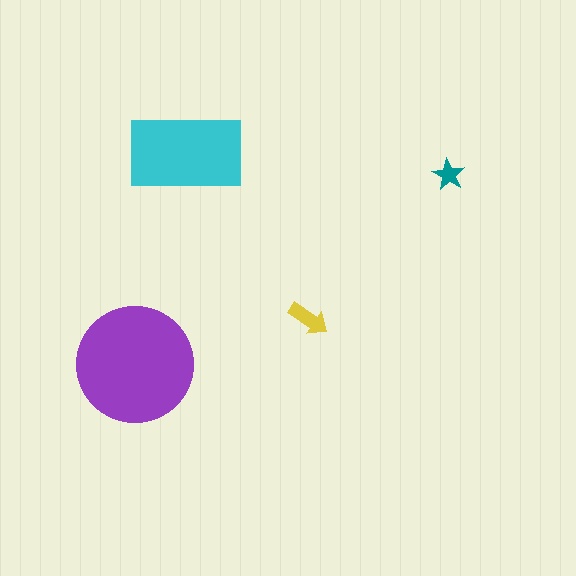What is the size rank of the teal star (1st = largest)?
4th.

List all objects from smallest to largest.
The teal star, the yellow arrow, the cyan rectangle, the purple circle.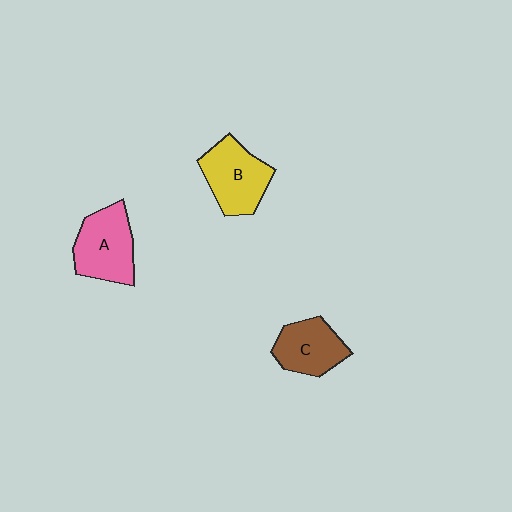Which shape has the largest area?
Shape A (pink).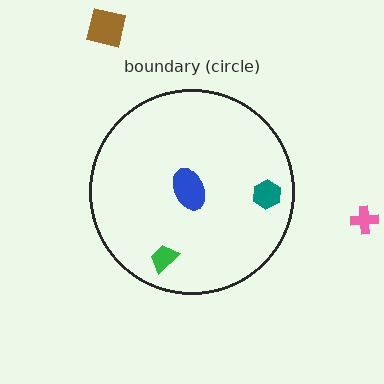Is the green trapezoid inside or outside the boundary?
Inside.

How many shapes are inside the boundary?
3 inside, 2 outside.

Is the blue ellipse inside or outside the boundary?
Inside.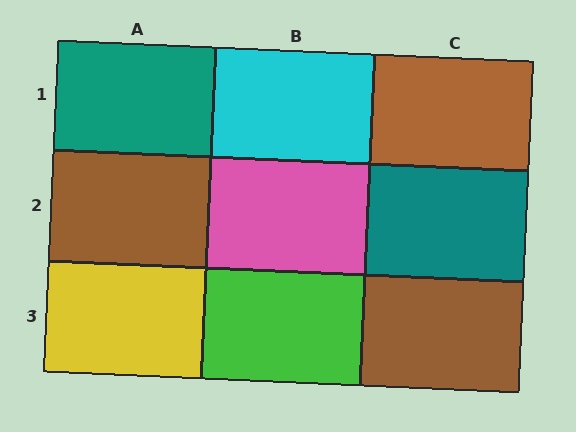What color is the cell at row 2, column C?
Teal.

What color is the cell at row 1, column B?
Cyan.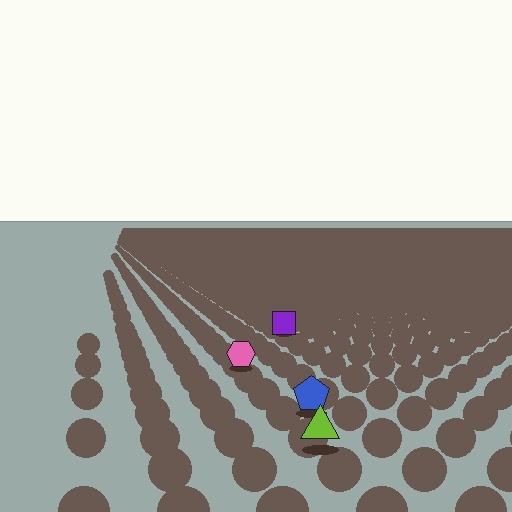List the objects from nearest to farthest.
From nearest to farthest: the lime triangle, the blue pentagon, the pink hexagon, the purple square.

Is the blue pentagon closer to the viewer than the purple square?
Yes. The blue pentagon is closer — you can tell from the texture gradient: the ground texture is coarser near it.